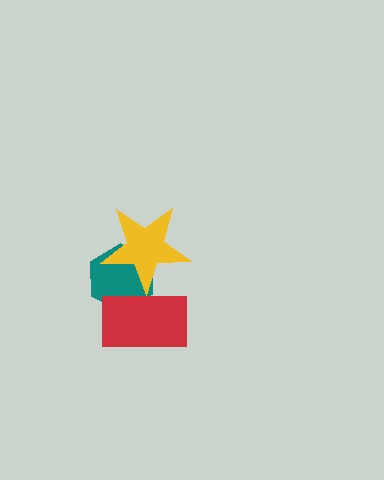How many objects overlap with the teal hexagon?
2 objects overlap with the teal hexagon.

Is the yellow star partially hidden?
No, no other shape covers it.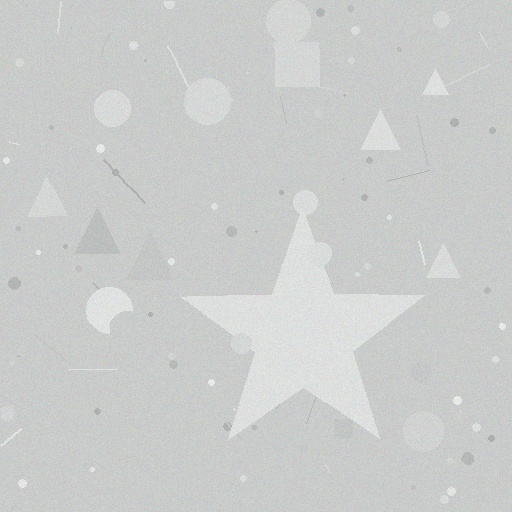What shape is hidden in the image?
A star is hidden in the image.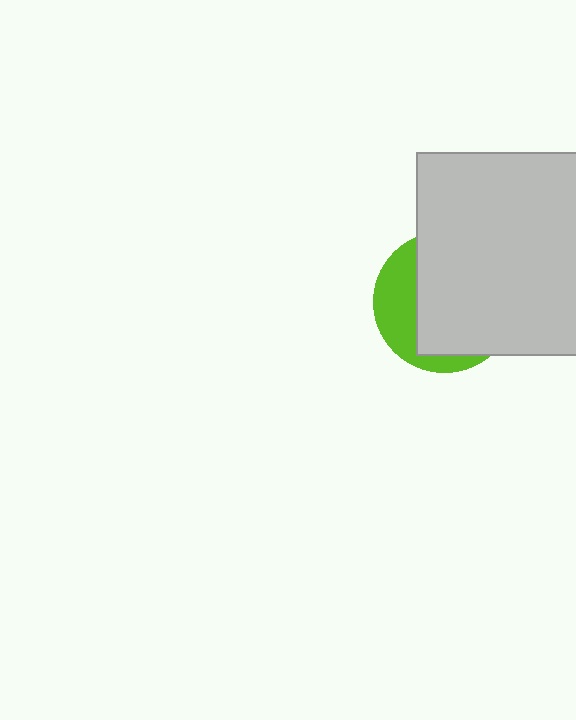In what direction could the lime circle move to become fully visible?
The lime circle could move left. That would shift it out from behind the light gray rectangle entirely.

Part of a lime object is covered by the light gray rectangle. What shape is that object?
It is a circle.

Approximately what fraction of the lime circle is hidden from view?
Roughly 69% of the lime circle is hidden behind the light gray rectangle.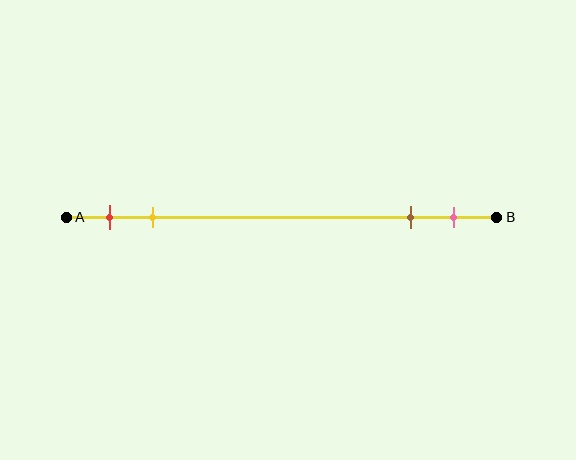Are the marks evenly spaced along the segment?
No, the marks are not evenly spaced.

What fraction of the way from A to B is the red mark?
The red mark is approximately 10% (0.1) of the way from A to B.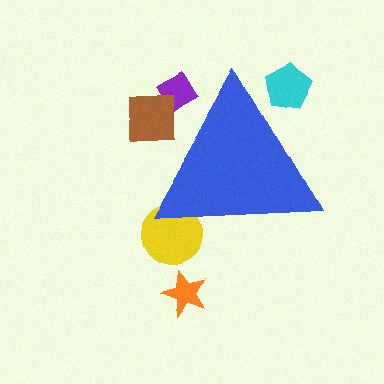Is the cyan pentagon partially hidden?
Yes, the cyan pentagon is partially hidden behind the blue triangle.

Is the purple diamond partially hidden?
Yes, the purple diamond is partially hidden behind the blue triangle.